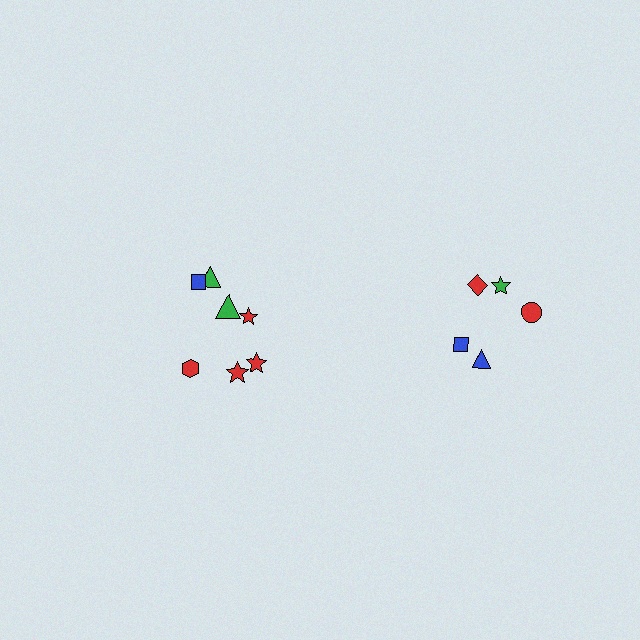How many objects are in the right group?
There are 5 objects.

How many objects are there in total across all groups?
There are 12 objects.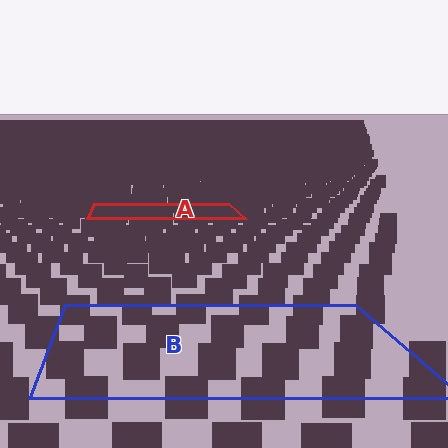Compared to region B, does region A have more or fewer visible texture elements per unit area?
Region A has more texture elements per unit area — they are packed more densely because it is farther away.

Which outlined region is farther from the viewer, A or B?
Region A is farther from the viewer — the texture elements inside it appear smaller and more densely packed.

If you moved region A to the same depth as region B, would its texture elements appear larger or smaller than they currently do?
They would appear larger. At a closer depth, the same texture elements are projected at a bigger on-screen size.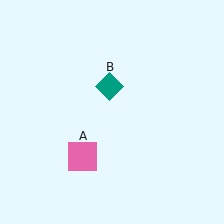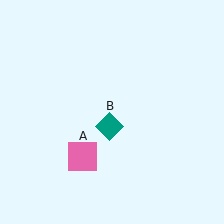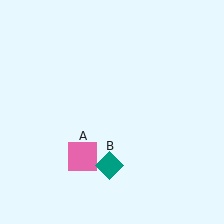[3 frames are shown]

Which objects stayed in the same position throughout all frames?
Pink square (object A) remained stationary.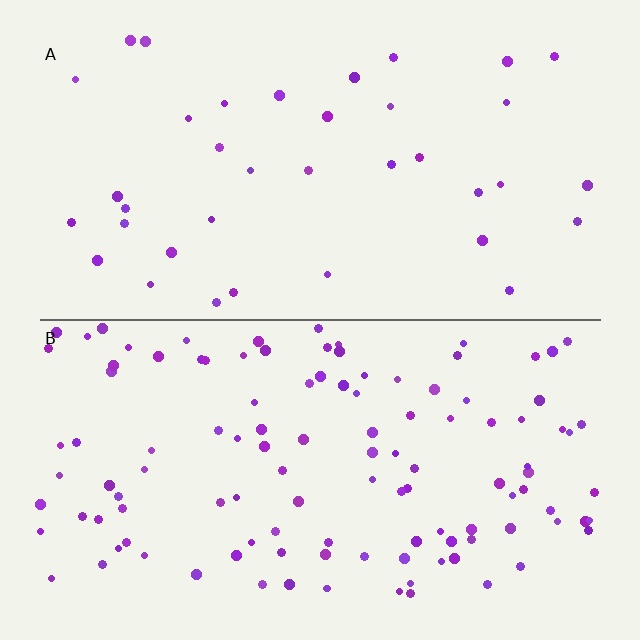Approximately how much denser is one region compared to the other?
Approximately 3.1× — region B over region A.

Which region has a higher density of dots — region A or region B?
B (the bottom).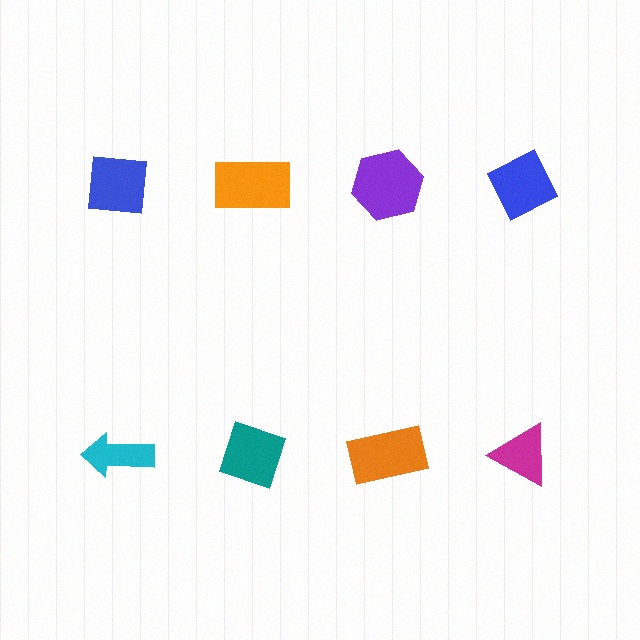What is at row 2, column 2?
A teal diamond.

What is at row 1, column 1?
A blue square.